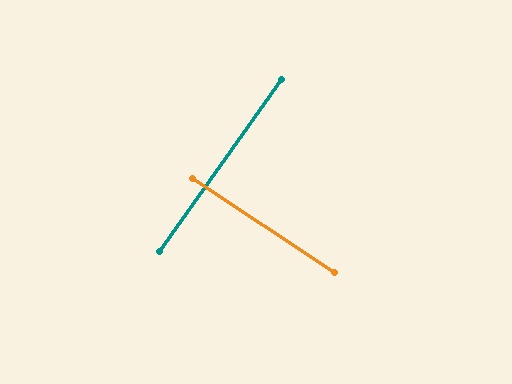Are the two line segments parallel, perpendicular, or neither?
Perpendicular — they meet at approximately 88°.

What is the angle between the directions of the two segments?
Approximately 88 degrees.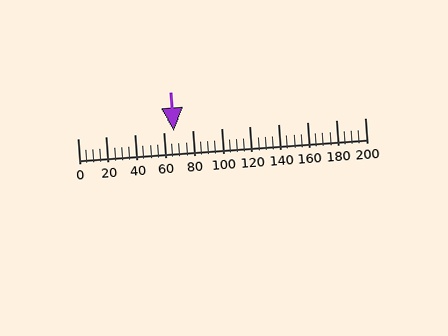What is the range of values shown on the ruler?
The ruler shows values from 0 to 200.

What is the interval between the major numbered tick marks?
The major tick marks are spaced 20 units apart.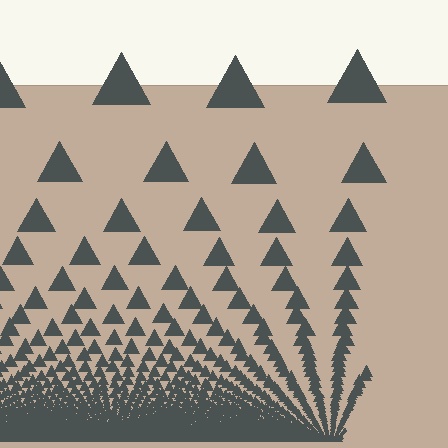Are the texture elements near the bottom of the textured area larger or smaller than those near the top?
Smaller. The gradient is inverted — elements near the bottom are smaller and denser.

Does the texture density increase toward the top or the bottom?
Density increases toward the bottom.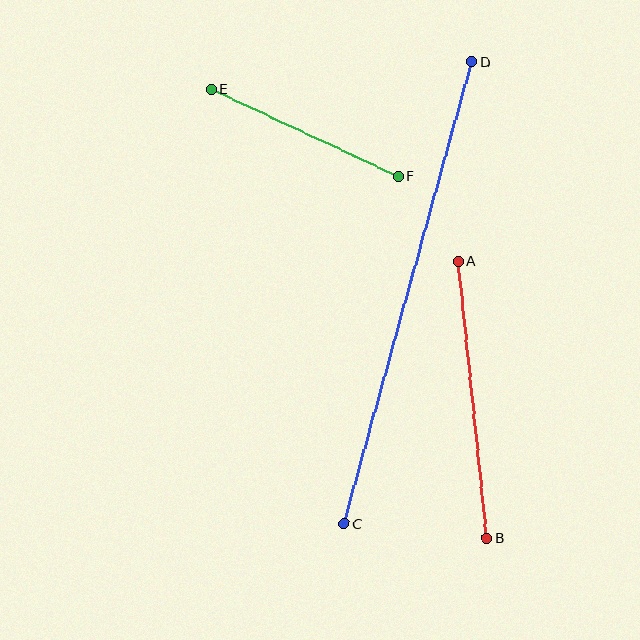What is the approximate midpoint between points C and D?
The midpoint is at approximately (408, 293) pixels.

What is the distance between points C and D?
The distance is approximately 479 pixels.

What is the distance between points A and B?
The distance is approximately 279 pixels.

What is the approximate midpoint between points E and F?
The midpoint is at approximately (305, 133) pixels.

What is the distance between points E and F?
The distance is approximately 206 pixels.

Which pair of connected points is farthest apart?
Points C and D are farthest apart.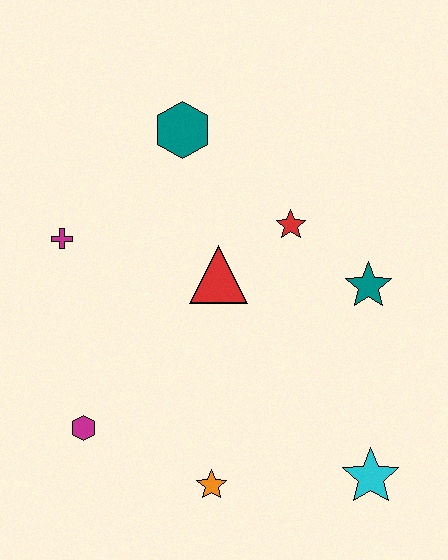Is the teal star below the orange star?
No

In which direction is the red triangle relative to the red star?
The red triangle is to the left of the red star.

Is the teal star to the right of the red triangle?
Yes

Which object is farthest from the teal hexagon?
The cyan star is farthest from the teal hexagon.